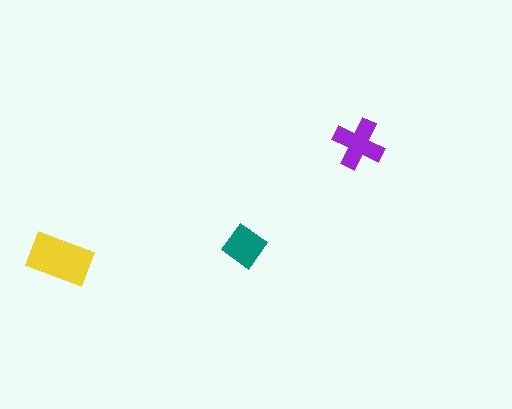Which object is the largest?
The yellow rectangle.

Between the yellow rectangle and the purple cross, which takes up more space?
The yellow rectangle.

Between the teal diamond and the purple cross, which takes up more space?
The purple cross.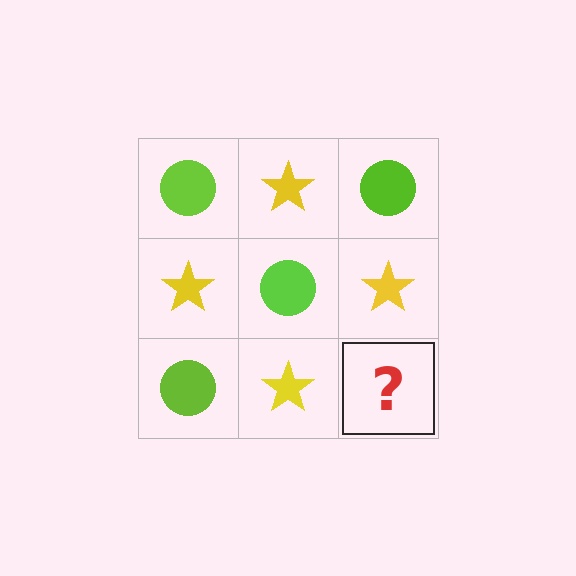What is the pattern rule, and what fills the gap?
The rule is that it alternates lime circle and yellow star in a checkerboard pattern. The gap should be filled with a lime circle.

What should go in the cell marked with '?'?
The missing cell should contain a lime circle.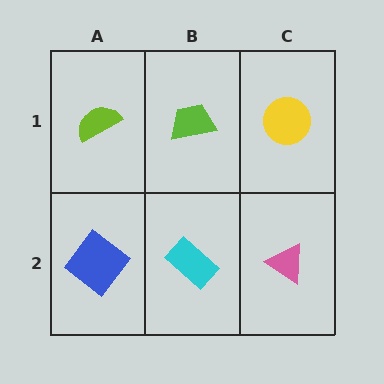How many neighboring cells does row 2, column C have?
2.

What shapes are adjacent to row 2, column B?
A lime trapezoid (row 1, column B), a blue diamond (row 2, column A), a pink triangle (row 2, column C).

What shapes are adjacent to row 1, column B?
A cyan rectangle (row 2, column B), a lime semicircle (row 1, column A), a yellow circle (row 1, column C).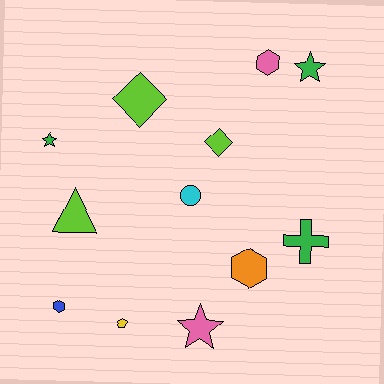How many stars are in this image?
There are 3 stars.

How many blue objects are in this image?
There is 1 blue object.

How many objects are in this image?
There are 12 objects.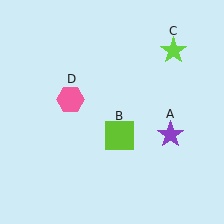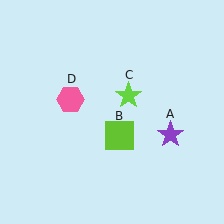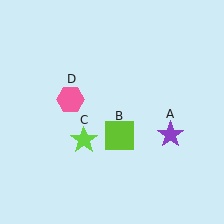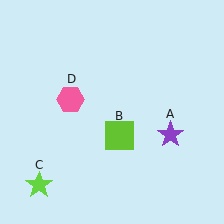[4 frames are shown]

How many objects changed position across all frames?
1 object changed position: lime star (object C).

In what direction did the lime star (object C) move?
The lime star (object C) moved down and to the left.